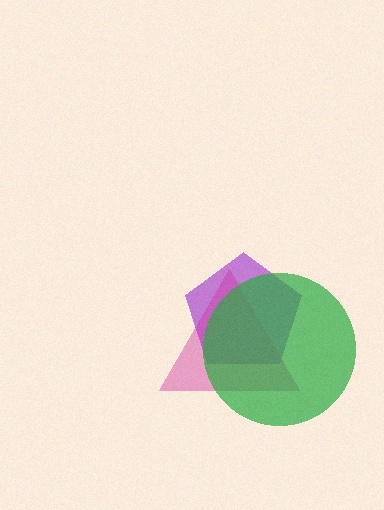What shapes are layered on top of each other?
The layered shapes are: a purple pentagon, a magenta triangle, a green circle.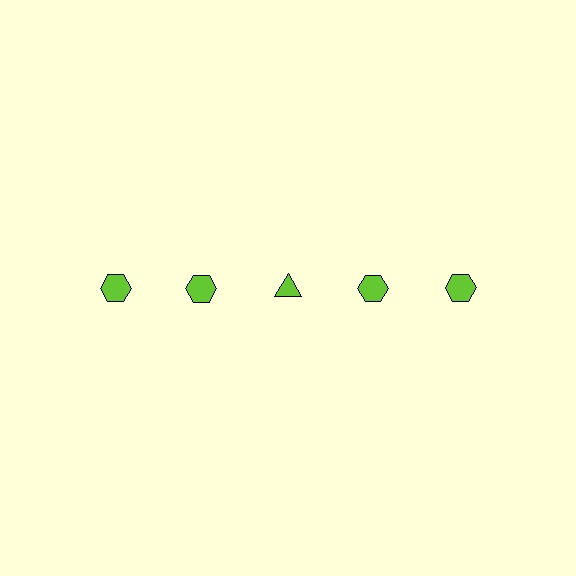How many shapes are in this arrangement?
There are 5 shapes arranged in a grid pattern.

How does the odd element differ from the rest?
It has a different shape: triangle instead of hexagon.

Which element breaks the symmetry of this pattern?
The lime triangle in the top row, center column breaks the symmetry. All other shapes are lime hexagons.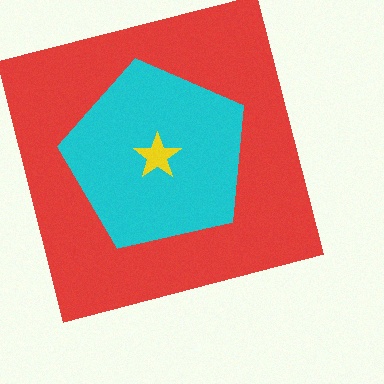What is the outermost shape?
The red square.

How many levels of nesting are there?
3.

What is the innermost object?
The yellow star.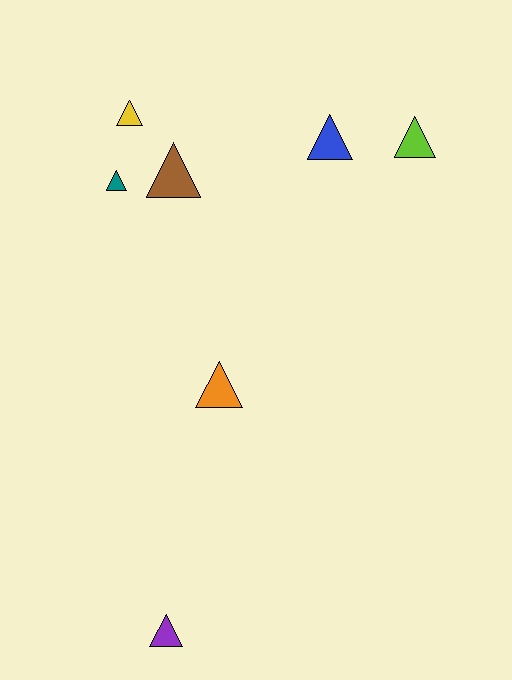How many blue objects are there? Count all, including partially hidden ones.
There is 1 blue object.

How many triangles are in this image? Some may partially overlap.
There are 7 triangles.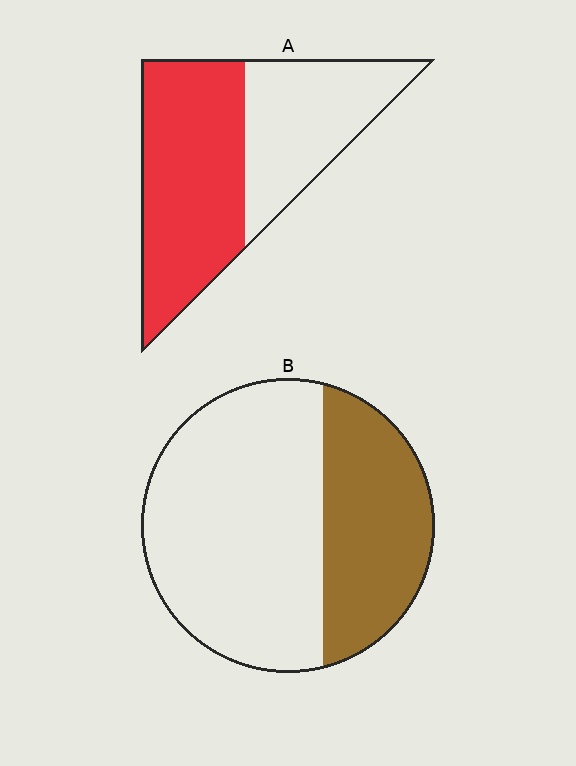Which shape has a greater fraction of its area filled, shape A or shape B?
Shape A.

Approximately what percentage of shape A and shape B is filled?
A is approximately 60% and B is approximately 35%.